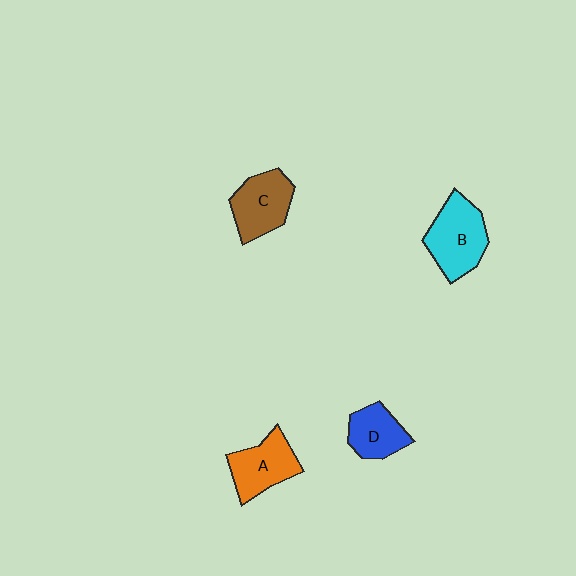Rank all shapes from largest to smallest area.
From largest to smallest: B (cyan), C (brown), A (orange), D (blue).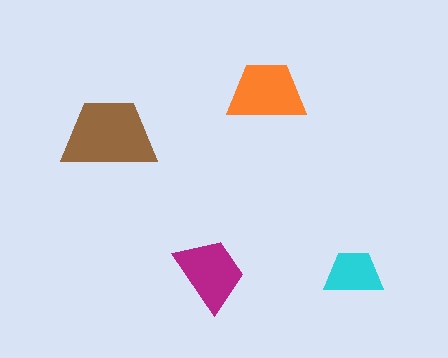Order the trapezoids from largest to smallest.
the brown one, the orange one, the magenta one, the cyan one.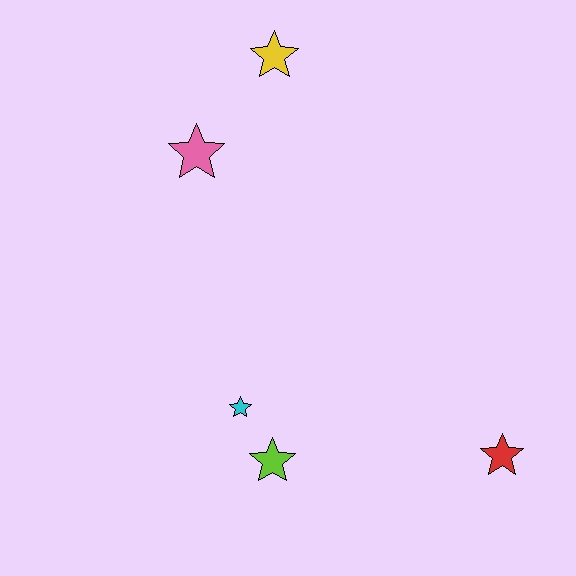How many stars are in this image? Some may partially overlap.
There are 5 stars.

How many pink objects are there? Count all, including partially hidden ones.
There is 1 pink object.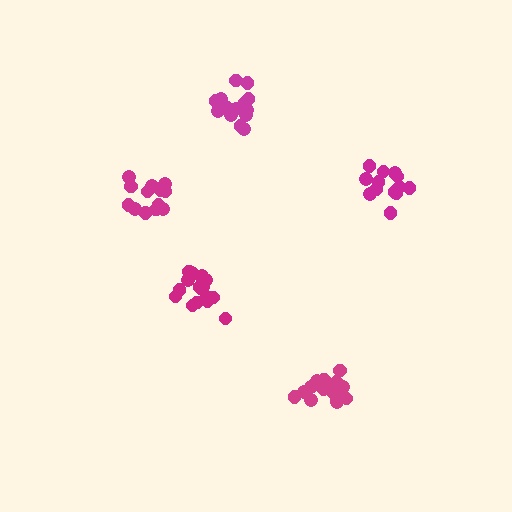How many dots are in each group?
Group 1: 18 dots, Group 2: 13 dots, Group 3: 13 dots, Group 4: 16 dots, Group 5: 18 dots (78 total).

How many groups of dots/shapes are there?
There are 5 groups.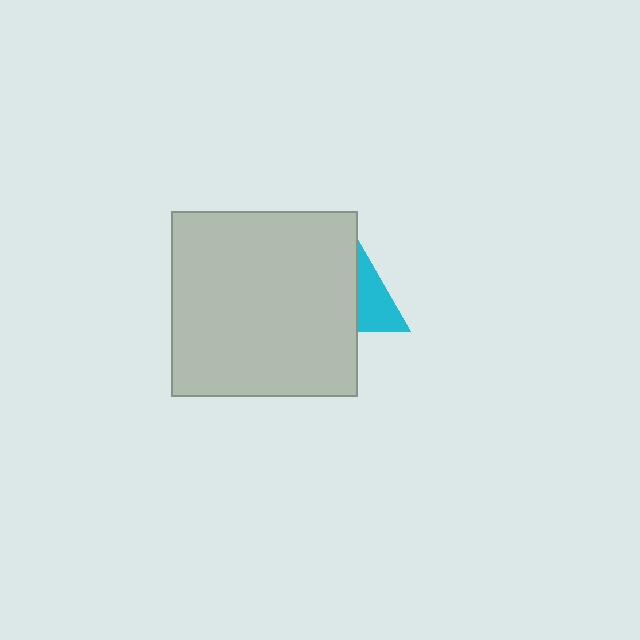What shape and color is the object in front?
The object in front is a light gray square.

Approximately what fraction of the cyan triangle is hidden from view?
Roughly 58% of the cyan triangle is hidden behind the light gray square.